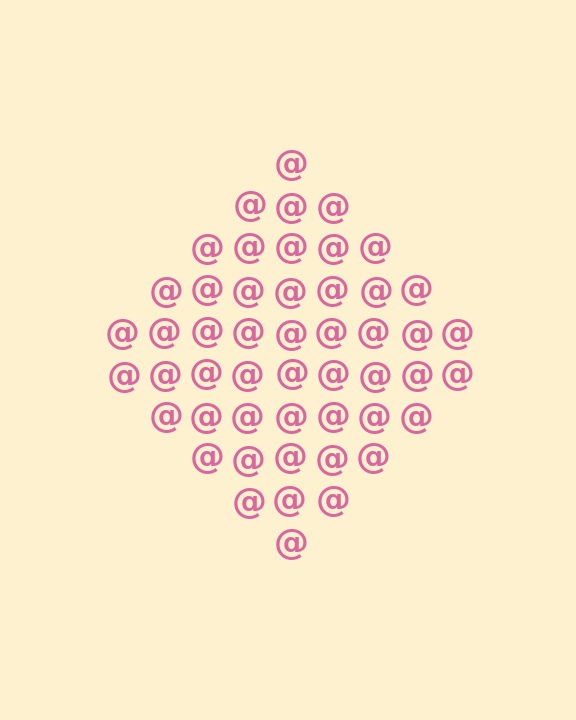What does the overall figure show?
The overall figure shows a diamond.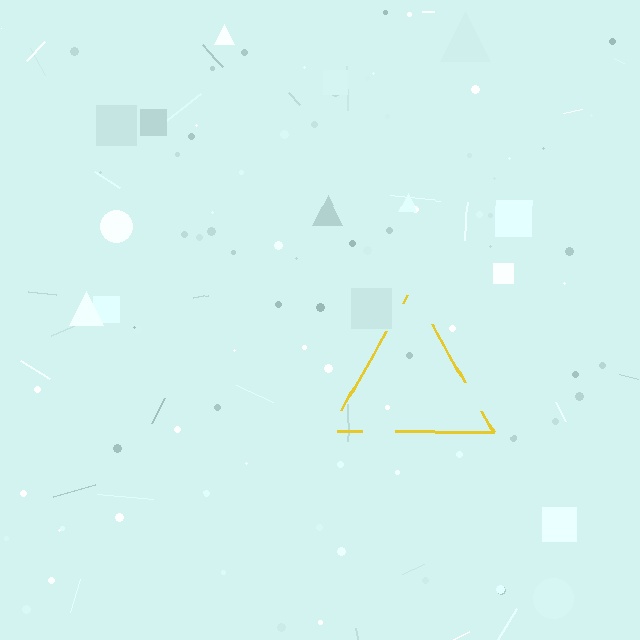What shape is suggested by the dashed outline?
The dashed outline suggests a triangle.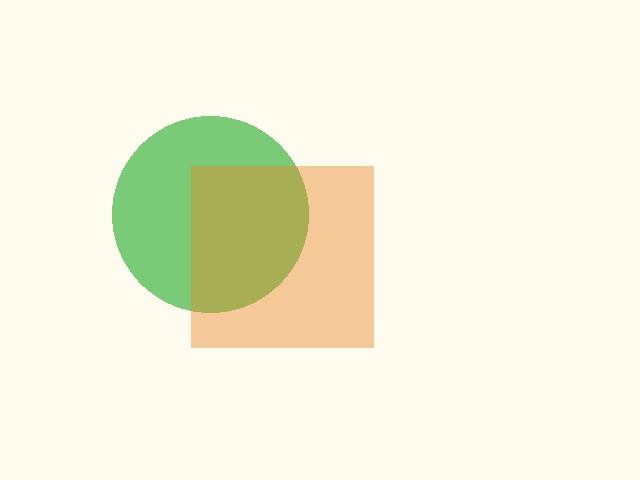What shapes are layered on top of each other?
The layered shapes are: a green circle, an orange square.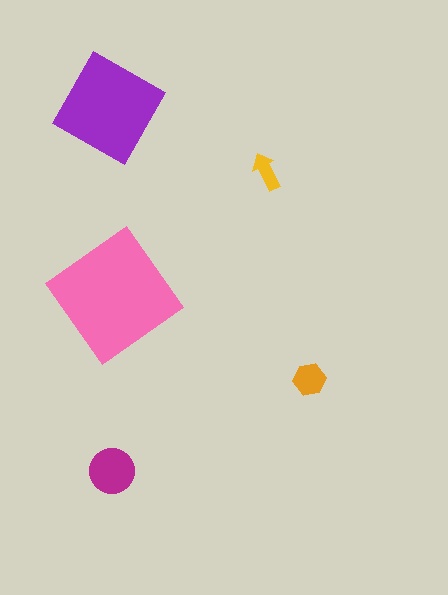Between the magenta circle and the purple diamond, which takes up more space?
The purple diamond.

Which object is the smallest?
The yellow arrow.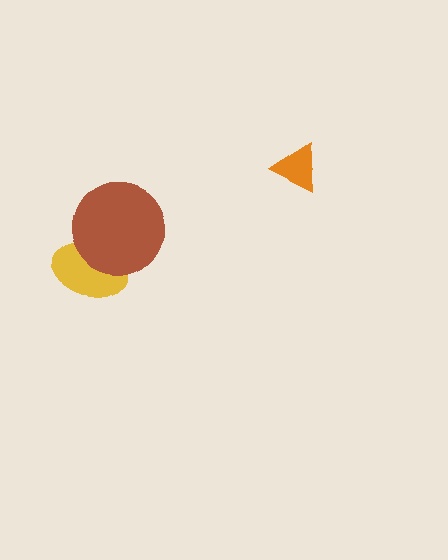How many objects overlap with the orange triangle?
0 objects overlap with the orange triangle.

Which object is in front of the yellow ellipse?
The brown circle is in front of the yellow ellipse.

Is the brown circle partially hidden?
No, no other shape covers it.